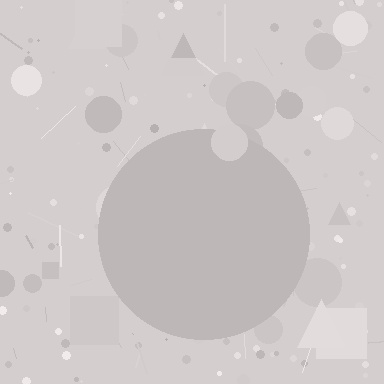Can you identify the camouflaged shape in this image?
The camouflaged shape is a circle.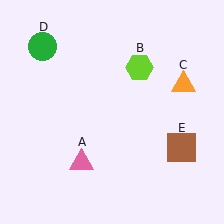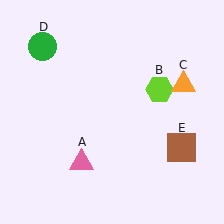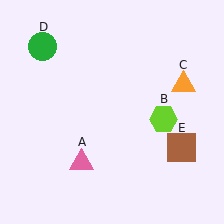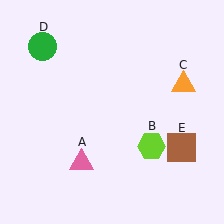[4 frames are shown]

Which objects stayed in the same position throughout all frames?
Pink triangle (object A) and orange triangle (object C) and green circle (object D) and brown square (object E) remained stationary.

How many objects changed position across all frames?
1 object changed position: lime hexagon (object B).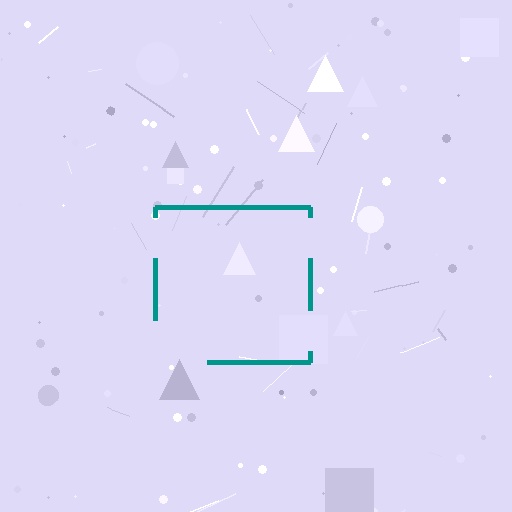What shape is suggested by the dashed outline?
The dashed outline suggests a square.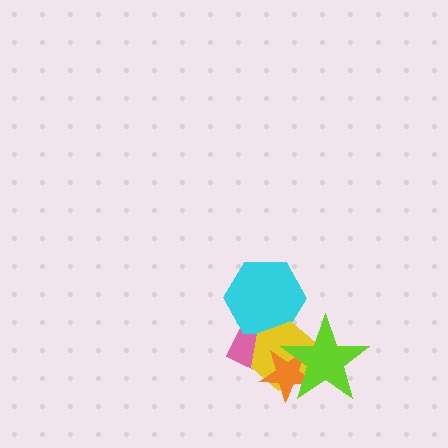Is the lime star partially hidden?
No, no other shape covers it.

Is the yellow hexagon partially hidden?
Yes, it is partially covered by another shape.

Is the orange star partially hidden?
Yes, it is partially covered by another shape.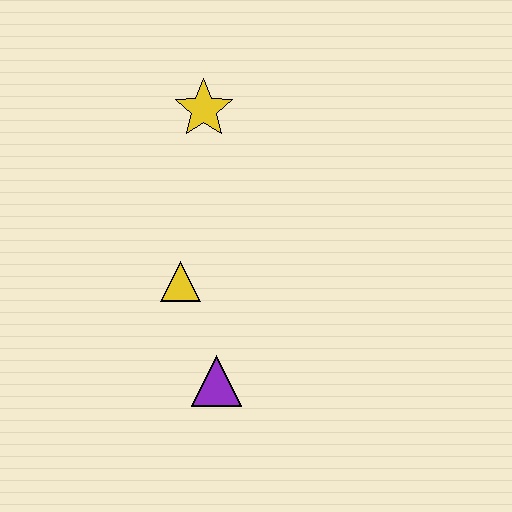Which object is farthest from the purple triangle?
The yellow star is farthest from the purple triangle.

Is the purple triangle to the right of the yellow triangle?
Yes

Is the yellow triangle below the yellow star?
Yes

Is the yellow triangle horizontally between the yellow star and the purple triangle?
No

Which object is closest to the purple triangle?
The yellow triangle is closest to the purple triangle.